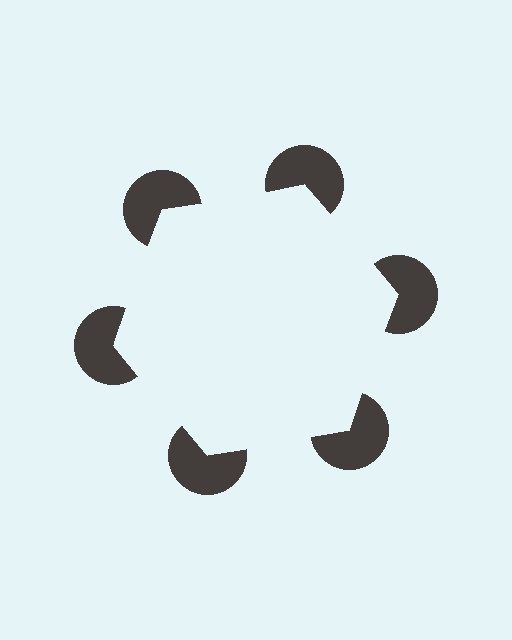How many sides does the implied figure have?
6 sides.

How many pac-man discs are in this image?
There are 6 — one at each vertex of the illusory hexagon.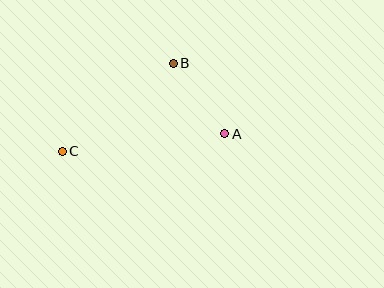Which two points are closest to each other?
Points A and B are closest to each other.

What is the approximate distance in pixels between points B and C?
The distance between B and C is approximately 142 pixels.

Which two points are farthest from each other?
Points A and C are farthest from each other.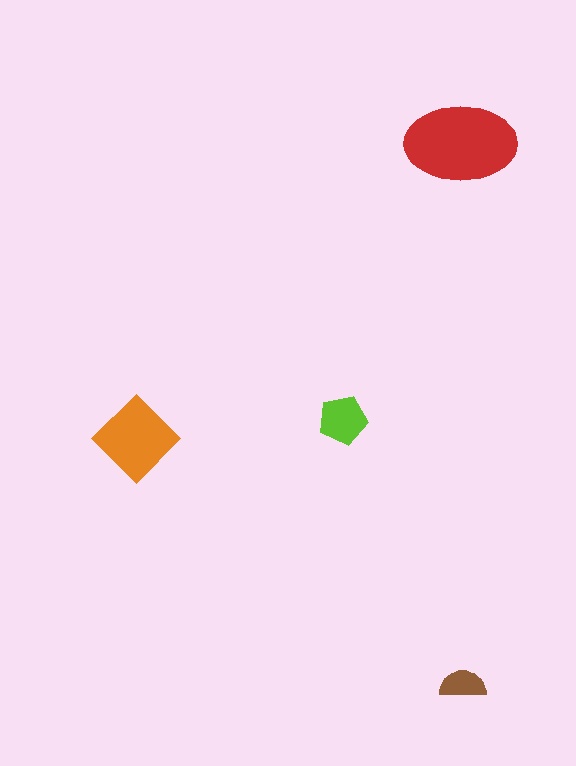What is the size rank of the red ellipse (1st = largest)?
1st.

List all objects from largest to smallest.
The red ellipse, the orange diamond, the lime pentagon, the brown semicircle.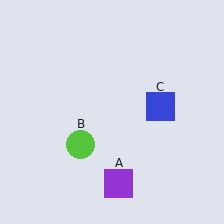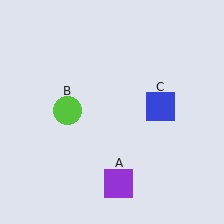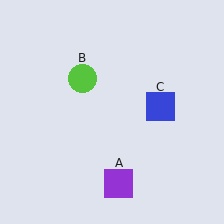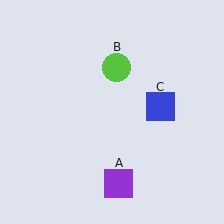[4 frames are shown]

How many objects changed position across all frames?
1 object changed position: lime circle (object B).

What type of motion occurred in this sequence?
The lime circle (object B) rotated clockwise around the center of the scene.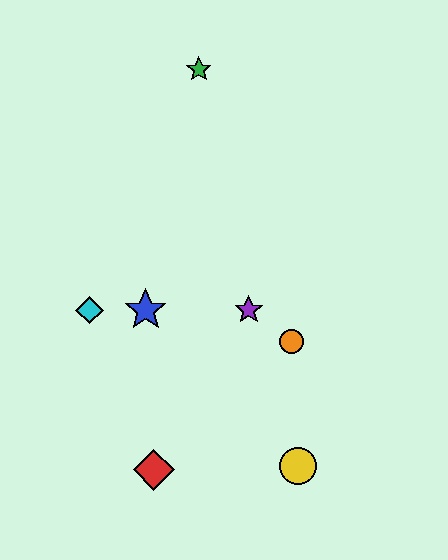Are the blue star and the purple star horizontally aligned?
Yes, both are at y≈310.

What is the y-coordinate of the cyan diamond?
The cyan diamond is at y≈310.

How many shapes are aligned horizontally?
3 shapes (the blue star, the purple star, the cyan diamond) are aligned horizontally.